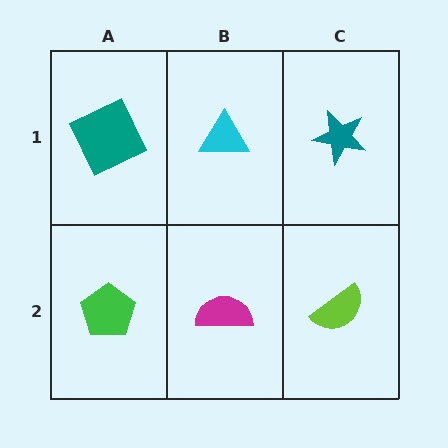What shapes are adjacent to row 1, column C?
A lime semicircle (row 2, column C), a cyan triangle (row 1, column B).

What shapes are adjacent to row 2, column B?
A cyan triangle (row 1, column B), a green pentagon (row 2, column A), a lime semicircle (row 2, column C).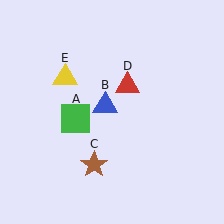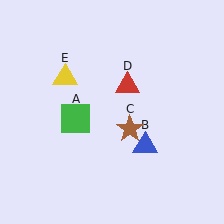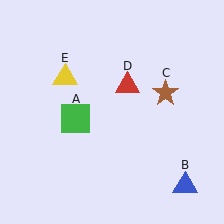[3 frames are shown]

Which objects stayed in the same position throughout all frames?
Green square (object A) and red triangle (object D) and yellow triangle (object E) remained stationary.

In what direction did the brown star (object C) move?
The brown star (object C) moved up and to the right.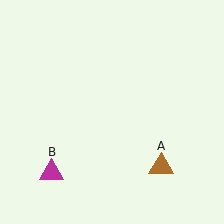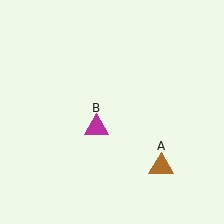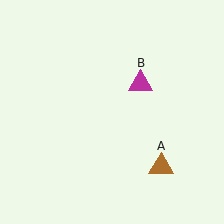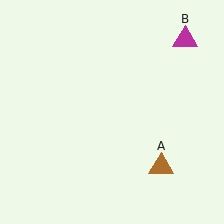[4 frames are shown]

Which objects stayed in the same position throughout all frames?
Brown triangle (object A) remained stationary.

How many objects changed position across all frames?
1 object changed position: magenta triangle (object B).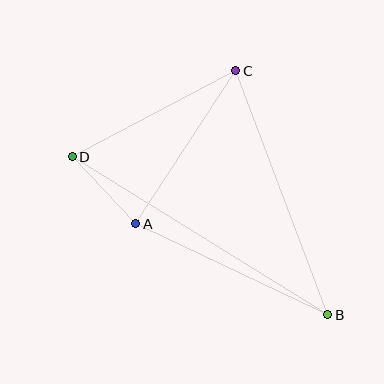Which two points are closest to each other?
Points A and D are closest to each other.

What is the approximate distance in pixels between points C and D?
The distance between C and D is approximately 185 pixels.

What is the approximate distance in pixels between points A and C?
The distance between A and C is approximately 183 pixels.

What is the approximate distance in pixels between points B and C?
The distance between B and C is approximately 261 pixels.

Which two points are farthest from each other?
Points B and D are farthest from each other.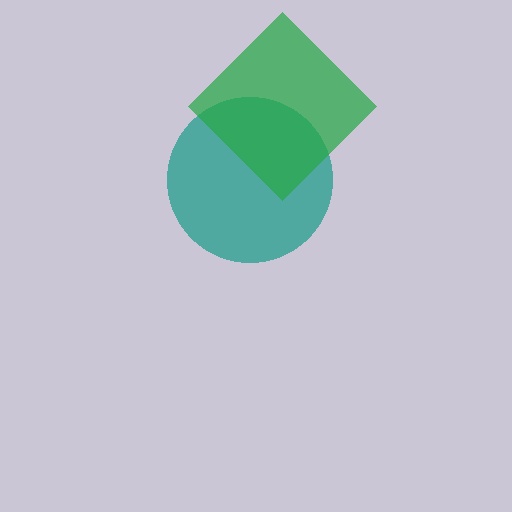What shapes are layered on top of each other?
The layered shapes are: a teal circle, a green diamond.